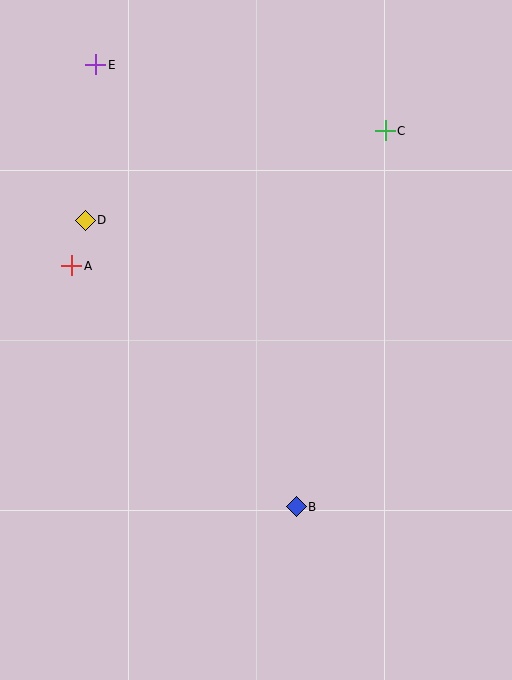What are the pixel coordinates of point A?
Point A is at (72, 266).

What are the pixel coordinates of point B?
Point B is at (296, 507).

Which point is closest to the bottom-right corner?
Point B is closest to the bottom-right corner.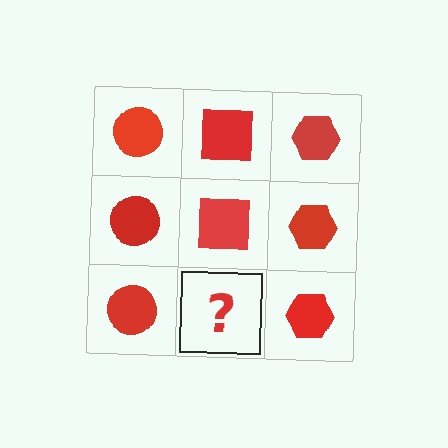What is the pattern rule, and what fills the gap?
The rule is that each column has a consistent shape. The gap should be filled with a red square.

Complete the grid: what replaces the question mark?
The question mark should be replaced with a red square.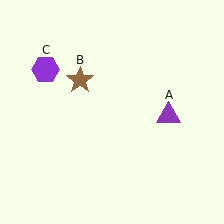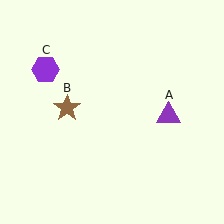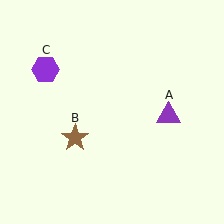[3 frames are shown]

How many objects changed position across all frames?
1 object changed position: brown star (object B).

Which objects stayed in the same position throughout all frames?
Purple triangle (object A) and purple hexagon (object C) remained stationary.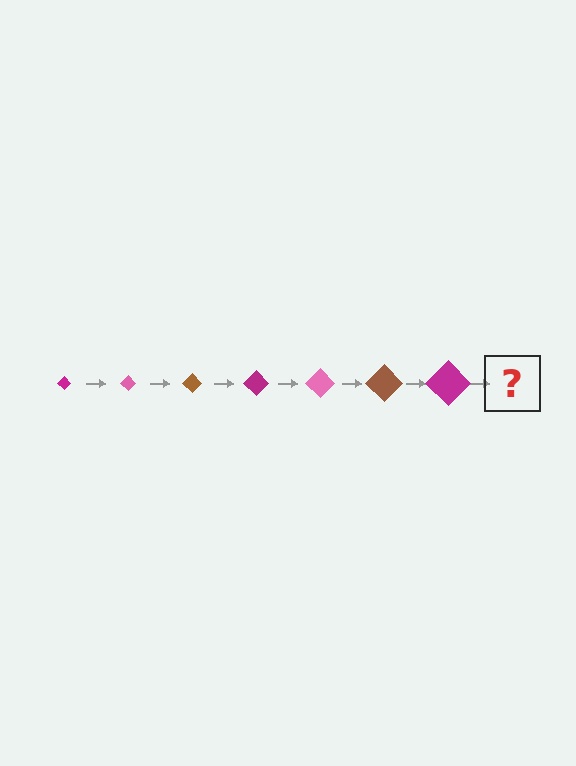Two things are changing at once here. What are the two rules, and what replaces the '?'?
The two rules are that the diamond grows larger each step and the color cycles through magenta, pink, and brown. The '?' should be a pink diamond, larger than the previous one.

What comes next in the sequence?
The next element should be a pink diamond, larger than the previous one.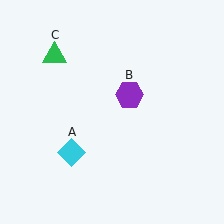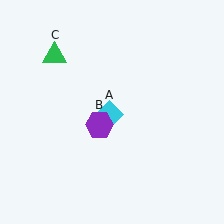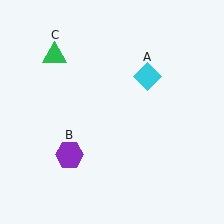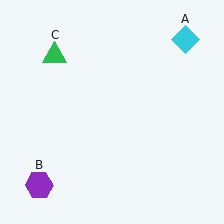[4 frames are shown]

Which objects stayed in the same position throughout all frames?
Green triangle (object C) remained stationary.